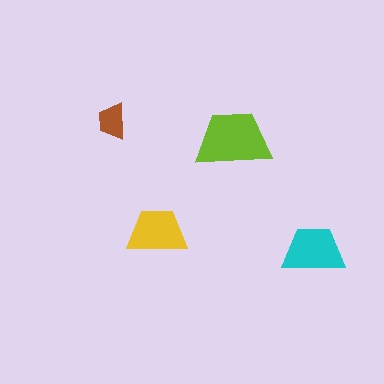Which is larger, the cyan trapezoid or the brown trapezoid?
The cyan one.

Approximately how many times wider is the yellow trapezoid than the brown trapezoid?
About 1.5 times wider.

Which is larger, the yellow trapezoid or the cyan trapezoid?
The cyan one.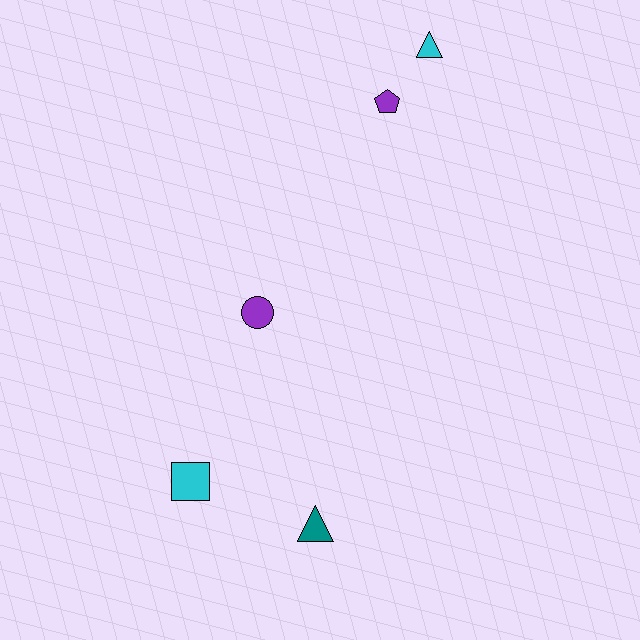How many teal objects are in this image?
There is 1 teal object.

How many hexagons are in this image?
There are no hexagons.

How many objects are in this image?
There are 5 objects.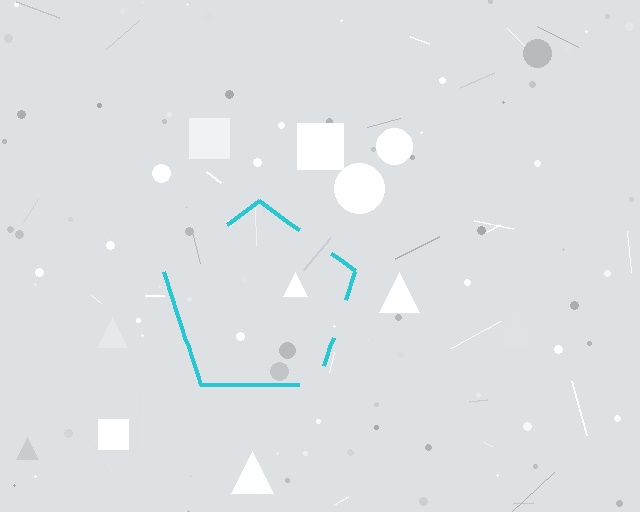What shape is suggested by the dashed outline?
The dashed outline suggests a pentagon.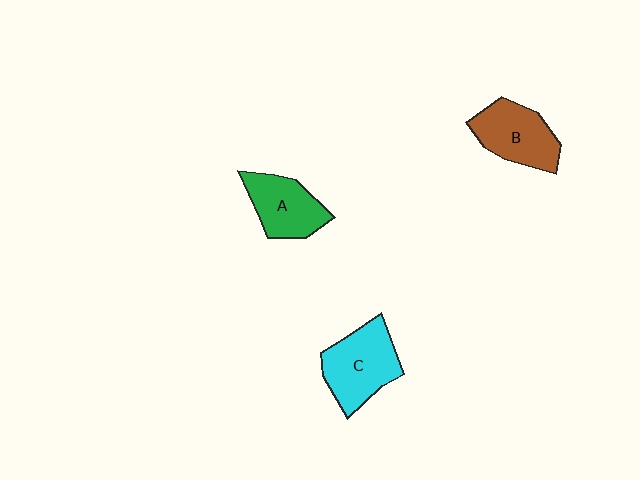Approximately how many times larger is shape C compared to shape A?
Approximately 1.2 times.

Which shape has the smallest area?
Shape A (green).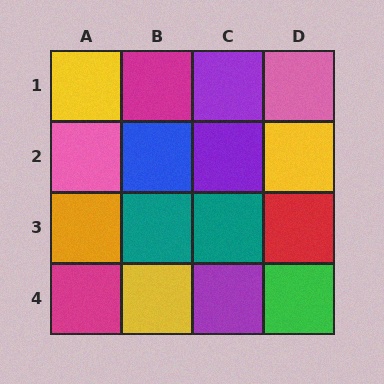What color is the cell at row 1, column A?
Yellow.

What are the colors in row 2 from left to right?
Pink, blue, purple, yellow.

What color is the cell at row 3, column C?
Teal.